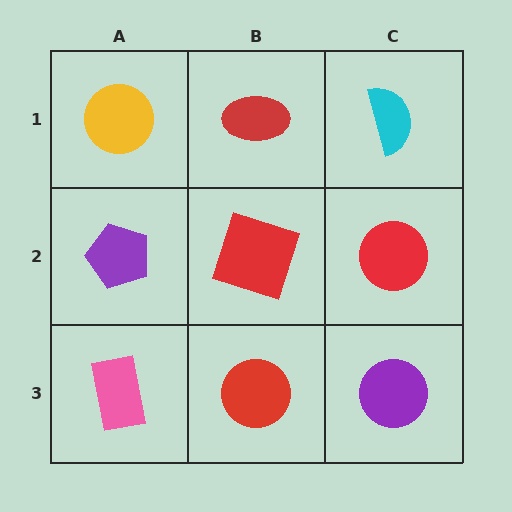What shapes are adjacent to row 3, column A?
A purple pentagon (row 2, column A), a red circle (row 3, column B).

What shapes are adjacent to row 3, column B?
A red square (row 2, column B), a pink rectangle (row 3, column A), a purple circle (row 3, column C).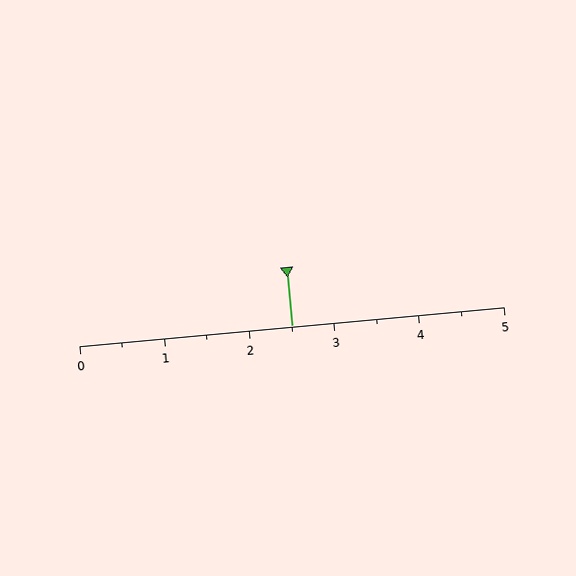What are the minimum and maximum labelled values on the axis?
The axis runs from 0 to 5.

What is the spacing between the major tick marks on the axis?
The major ticks are spaced 1 apart.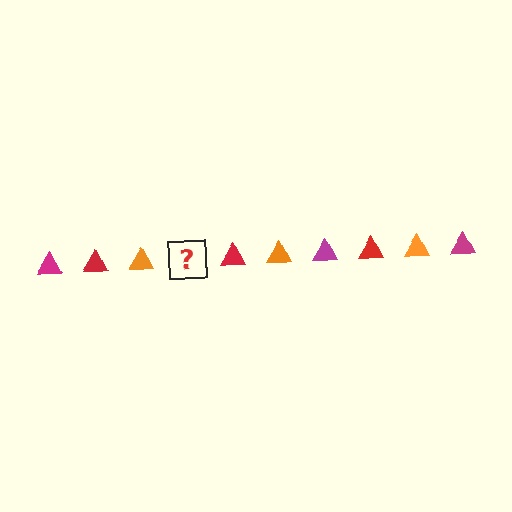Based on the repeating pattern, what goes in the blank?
The blank should be a magenta triangle.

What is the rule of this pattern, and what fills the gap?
The rule is that the pattern cycles through magenta, red, orange triangles. The gap should be filled with a magenta triangle.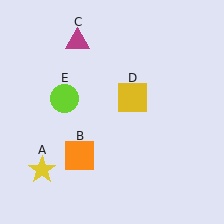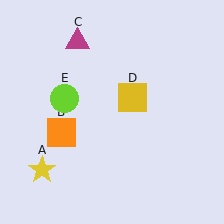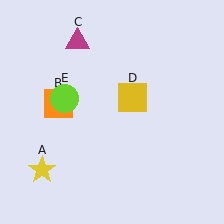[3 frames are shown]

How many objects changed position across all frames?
1 object changed position: orange square (object B).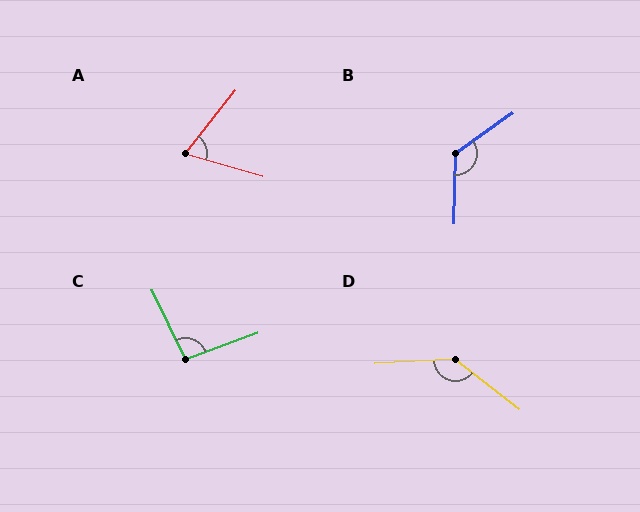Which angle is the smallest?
A, at approximately 68 degrees.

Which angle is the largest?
D, at approximately 139 degrees.